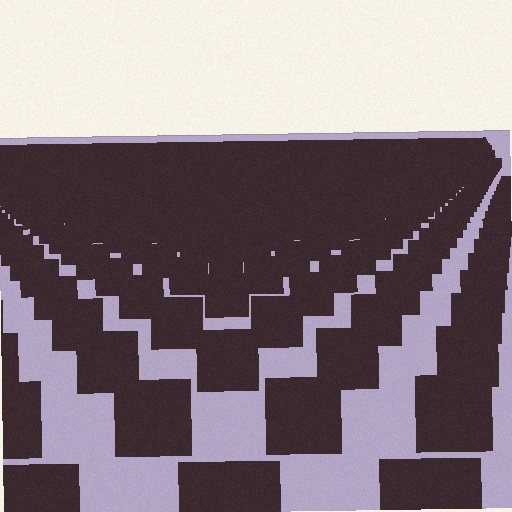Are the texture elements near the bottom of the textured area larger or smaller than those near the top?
Larger. Near the bottom, elements are closer to the viewer and appear at a bigger on-screen size.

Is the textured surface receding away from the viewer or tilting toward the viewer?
The surface is receding away from the viewer. Texture elements get smaller and denser toward the top.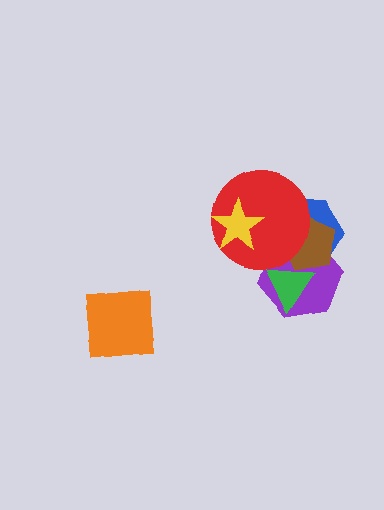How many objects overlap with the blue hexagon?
4 objects overlap with the blue hexagon.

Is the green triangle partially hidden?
No, no other shape covers it.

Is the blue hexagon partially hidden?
Yes, it is partially covered by another shape.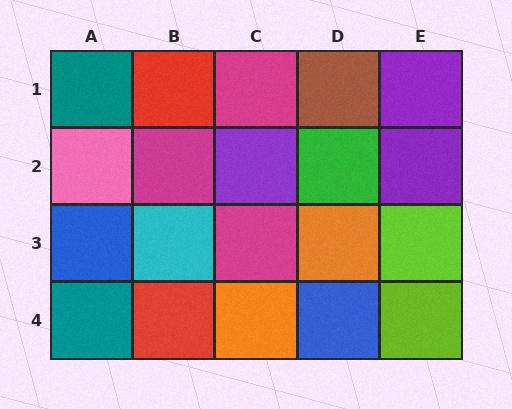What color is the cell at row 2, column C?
Purple.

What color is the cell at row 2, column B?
Magenta.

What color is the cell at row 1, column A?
Teal.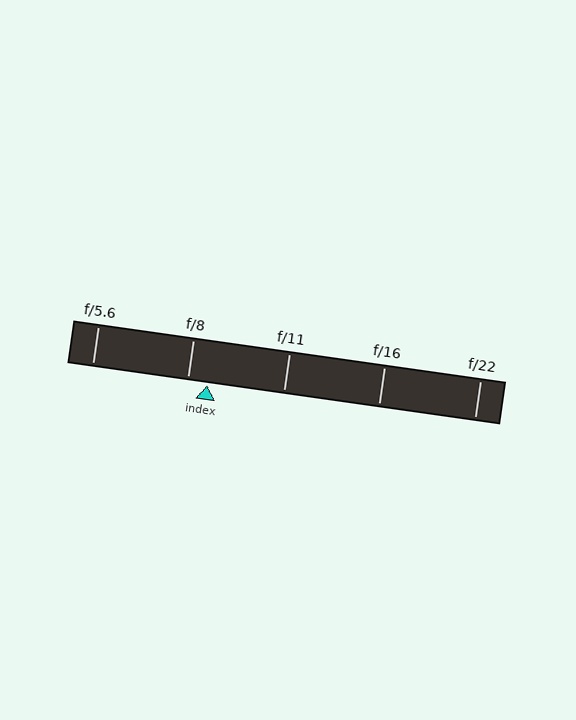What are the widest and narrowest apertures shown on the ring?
The widest aperture shown is f/5.6 and the narrowest is f/22.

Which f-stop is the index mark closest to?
The index mark is closest to f/8.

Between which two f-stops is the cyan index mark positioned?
The index mark is between f/8 and f/11.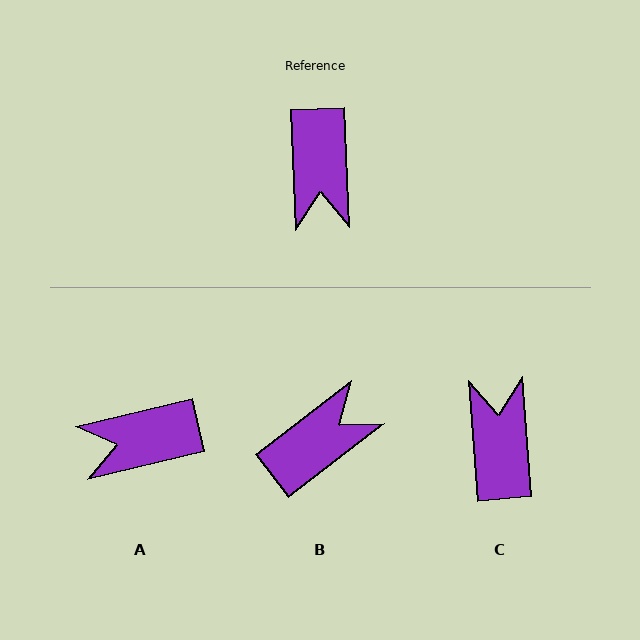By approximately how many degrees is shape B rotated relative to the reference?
Approximately 125 degrees counter-clockwise.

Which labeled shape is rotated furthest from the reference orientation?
C, about 178 degrees away.